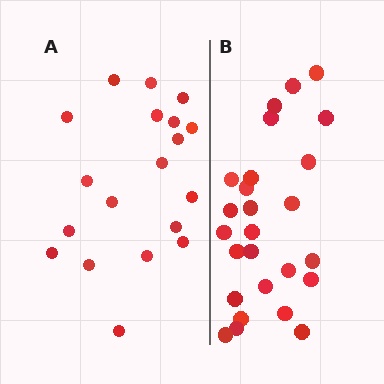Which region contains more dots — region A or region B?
Region B (the right region) has more dots.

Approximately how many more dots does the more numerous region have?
Region B has roughly 8 or so more dots than region A.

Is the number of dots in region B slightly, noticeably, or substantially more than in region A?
Region B has noticeably more, but not dramatically so. The ratio is roughly 1.4 to 1.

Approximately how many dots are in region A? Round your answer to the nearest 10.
About 20 dots. (The exact count is 19, which rounds to 20.)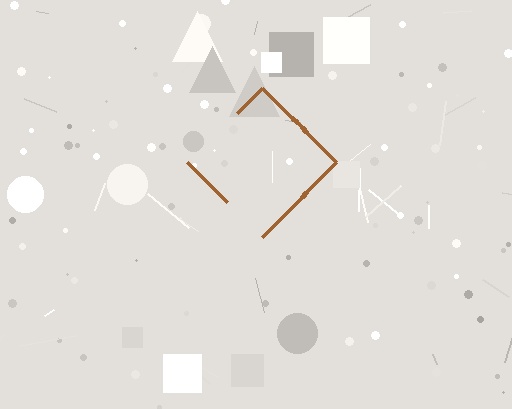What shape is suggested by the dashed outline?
The dashed outline suggests a diamond.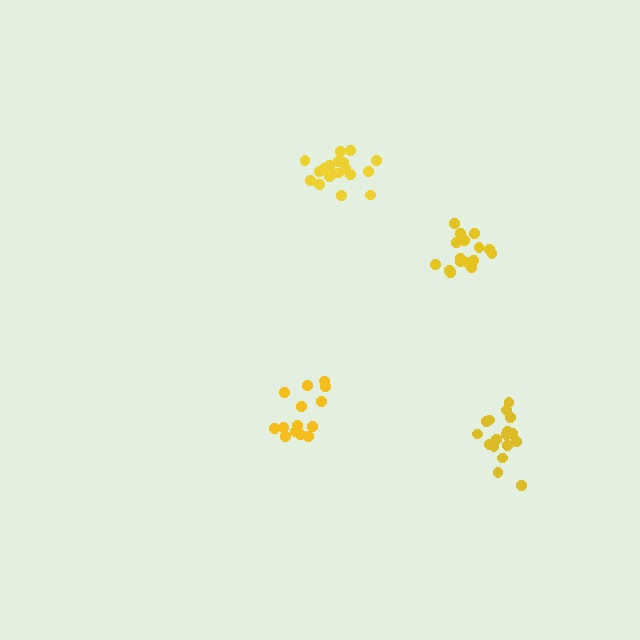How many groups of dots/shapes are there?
There are 4 groups.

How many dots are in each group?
Group 1: 19 dots, Group 2: 14 dots, Group 3: 17 dots, Group 4: 16 dots (66 total).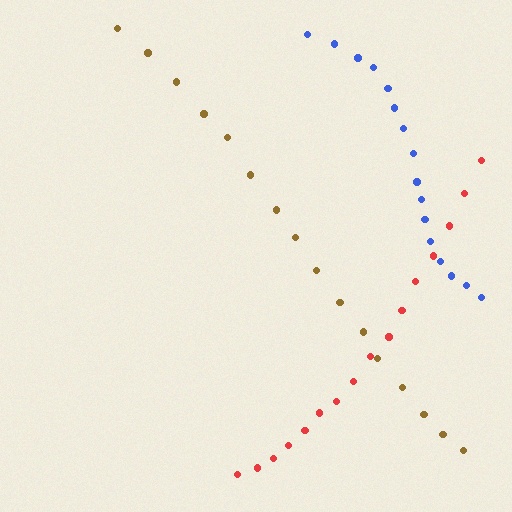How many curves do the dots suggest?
There are 3 distinct paths.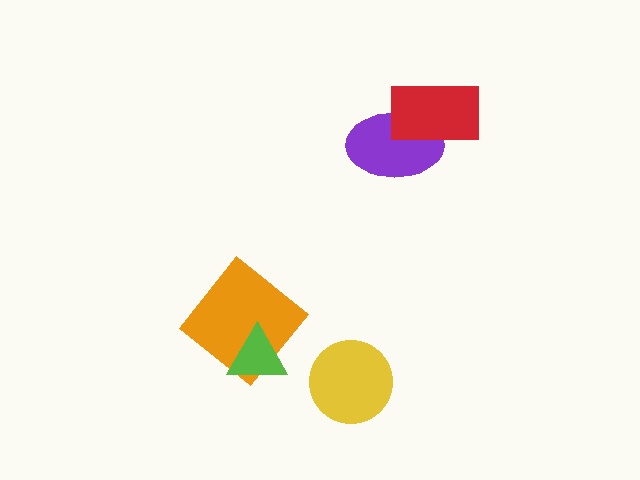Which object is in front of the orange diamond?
The lime triangle is in front of the orange diamond.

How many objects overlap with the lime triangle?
1 object overlaps with the lime triangle.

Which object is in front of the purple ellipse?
The red rectangle is in front of the purple ellipse.